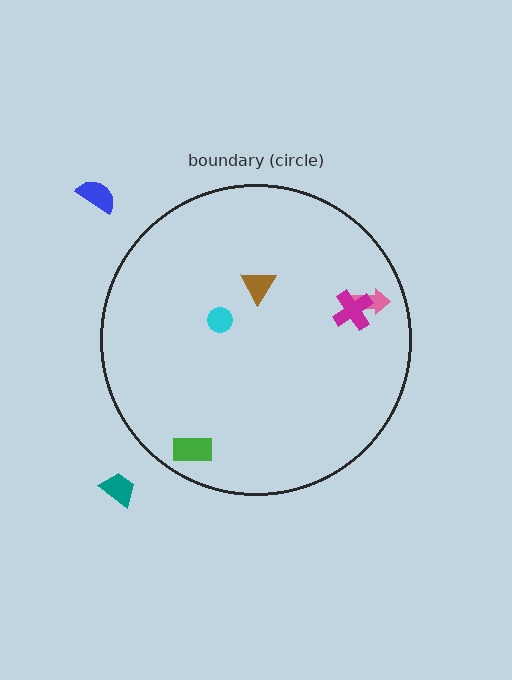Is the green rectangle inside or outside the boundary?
Inside.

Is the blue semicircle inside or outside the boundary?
Outside.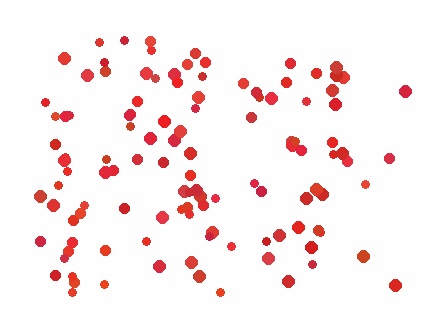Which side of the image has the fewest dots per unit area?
The right.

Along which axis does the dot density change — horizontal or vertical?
Horizontal.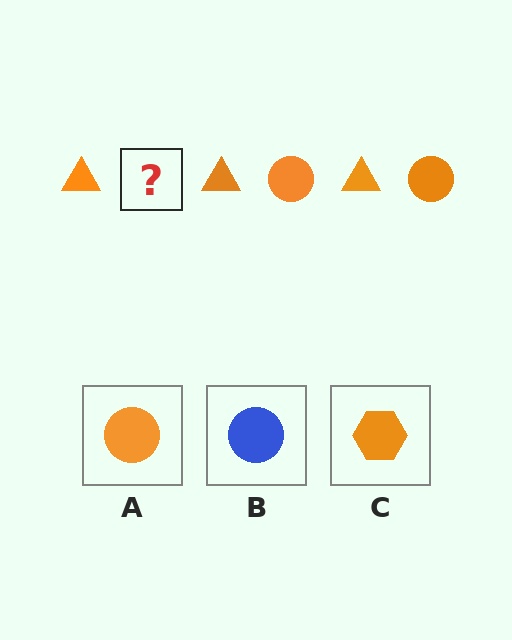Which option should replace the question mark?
Option A.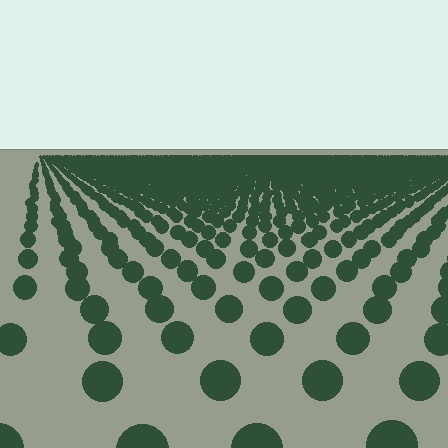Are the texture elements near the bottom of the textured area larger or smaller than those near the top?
Larger. Near the bottom, elements are closer to the viewer and appear at a bigger on-screen size.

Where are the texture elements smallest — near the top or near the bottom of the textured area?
Near the top.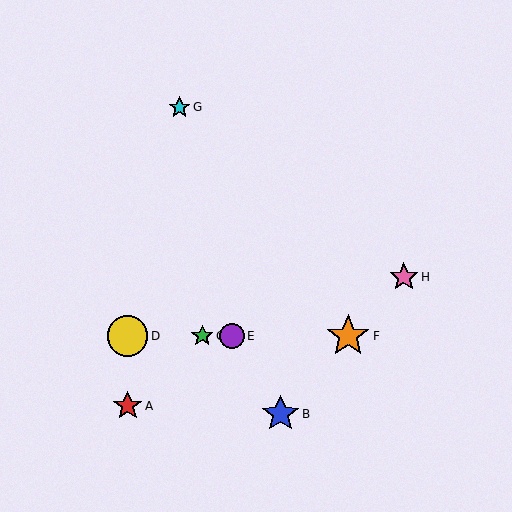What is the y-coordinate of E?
Object E is at y≈336.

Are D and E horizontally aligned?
Yes, both are at y≈336.